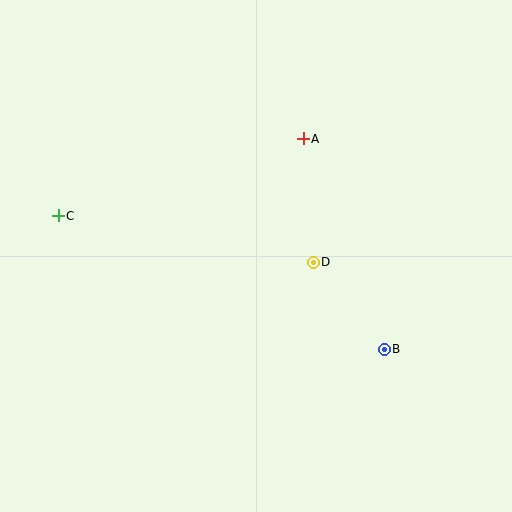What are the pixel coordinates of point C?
Point C is at (58, 216).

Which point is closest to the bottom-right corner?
Point B is closest to the bottom-right corner.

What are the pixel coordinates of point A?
Point A is at (303, 139).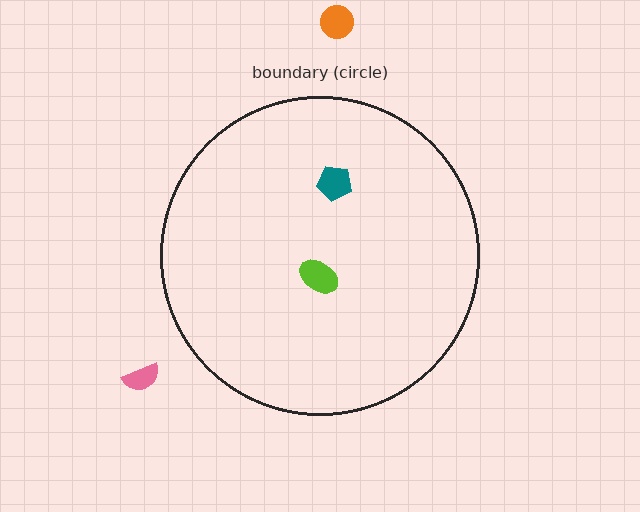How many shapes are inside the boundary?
2 inside, 2 outside.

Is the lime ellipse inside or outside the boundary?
Inside.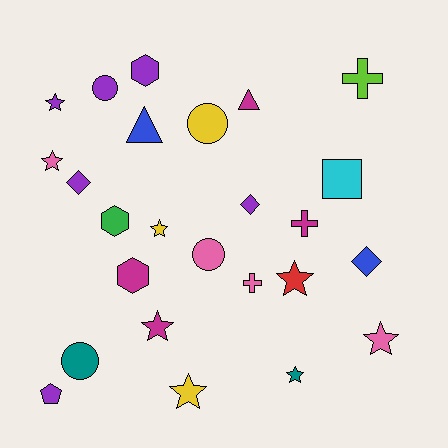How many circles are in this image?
There are 4 circles.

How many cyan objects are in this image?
There is 1 cyan object.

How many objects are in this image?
There are 25 objects.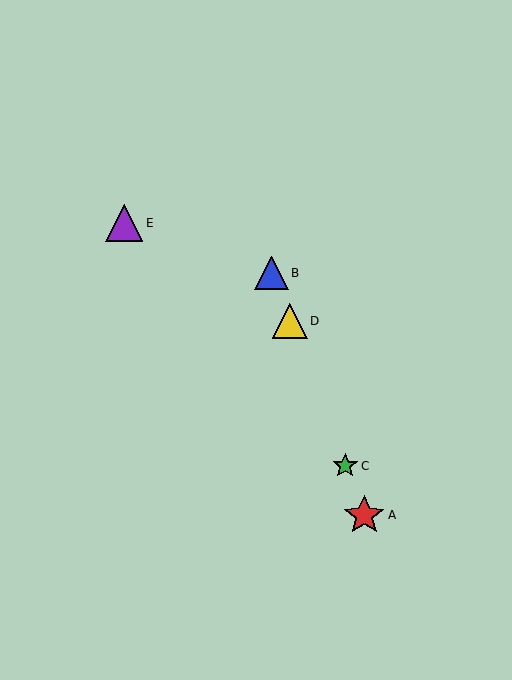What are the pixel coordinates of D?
Object D is at (290, 321).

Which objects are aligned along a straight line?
Objects A, B, C, D are aligned along a straight line.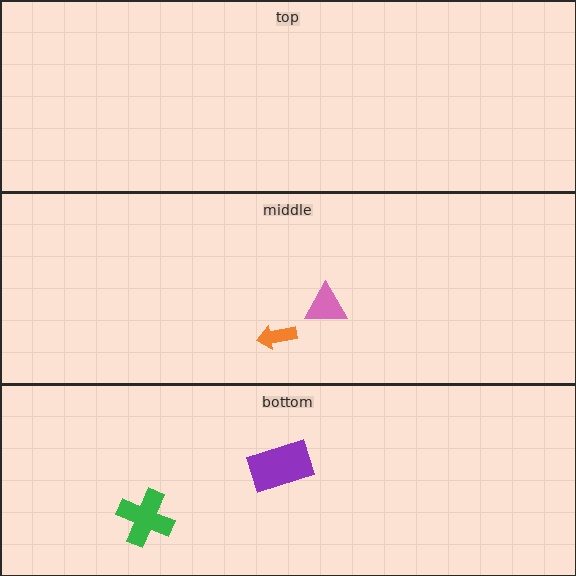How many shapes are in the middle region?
2.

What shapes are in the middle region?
The orange arrow, the pink triangle.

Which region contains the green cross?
The bottom region.